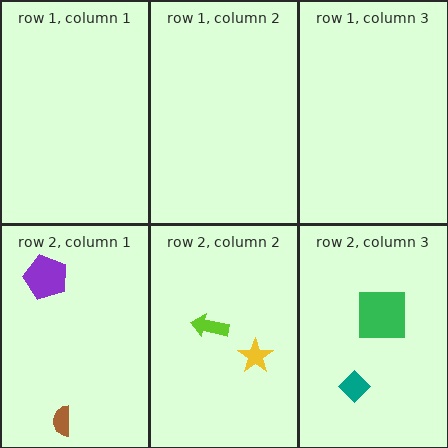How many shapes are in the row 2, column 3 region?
2.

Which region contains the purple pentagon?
The row 2, column 1 region.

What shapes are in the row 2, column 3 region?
The teal diamond, the green square.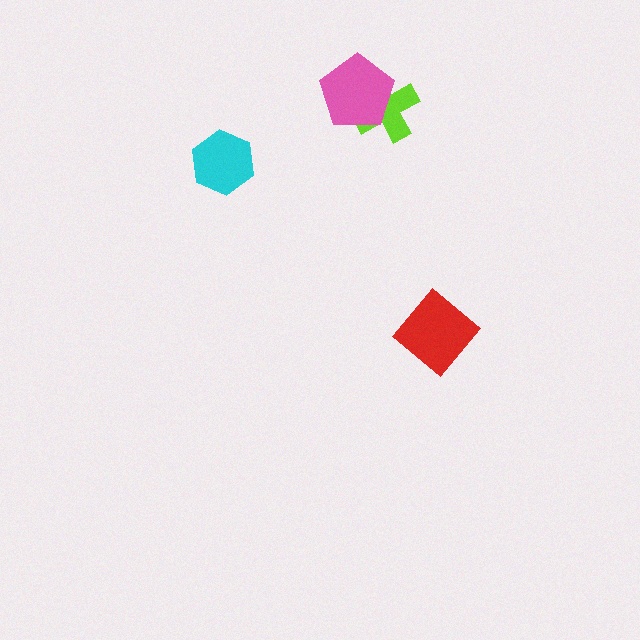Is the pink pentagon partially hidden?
No, no other shape covers it.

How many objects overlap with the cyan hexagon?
0 objects overlap with the cyan hexagon.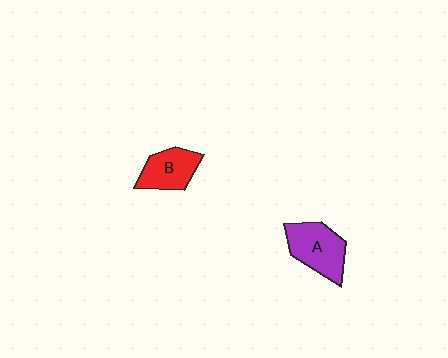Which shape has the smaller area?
Shape B (red).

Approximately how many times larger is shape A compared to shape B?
Approximately 1.2 times.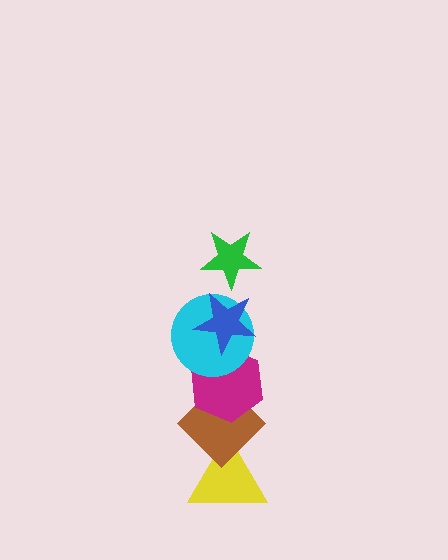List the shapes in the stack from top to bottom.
From top to bottom: the green star, the blue star, the cyan circle, the magenta hexagon, the brown diamond, the yellow triangle.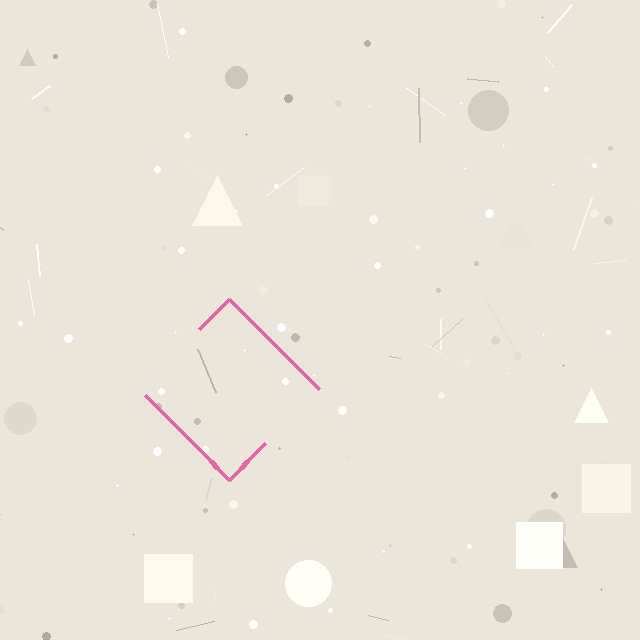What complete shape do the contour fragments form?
The contour fragments form a diamond.